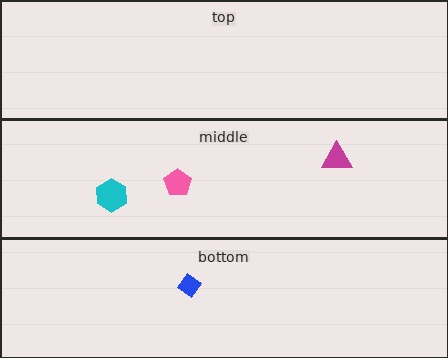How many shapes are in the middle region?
3.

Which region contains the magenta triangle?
The middle region.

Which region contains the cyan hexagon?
The middle region.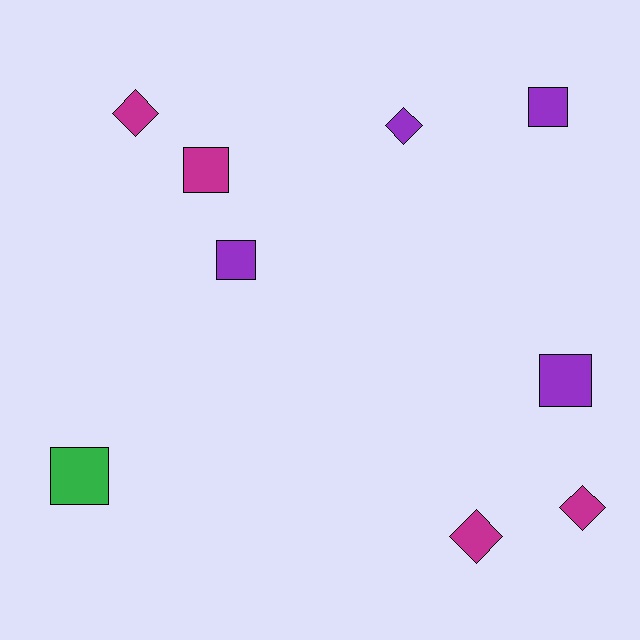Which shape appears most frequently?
Square, with 5 objects.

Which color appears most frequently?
Magenta, with 4 objects.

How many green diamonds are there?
There are no green diamonds.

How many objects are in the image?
There are 9 objects.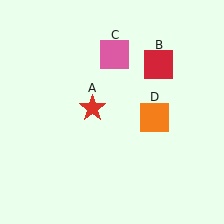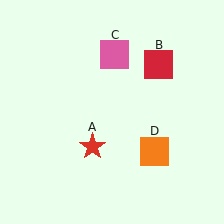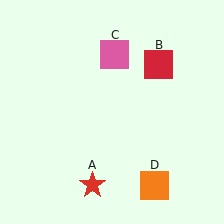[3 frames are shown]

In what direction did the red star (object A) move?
The red star (object A) moved down.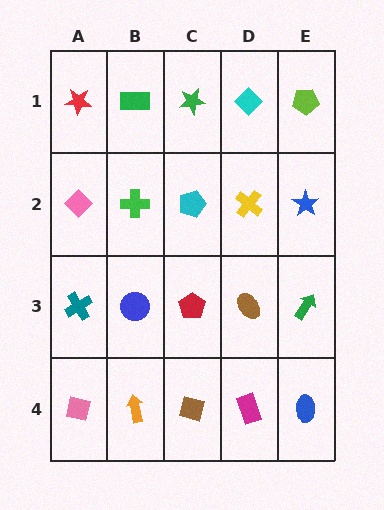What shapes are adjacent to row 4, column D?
A brown ellipse (row 3, column D), a brown diamond (row 4, column C), a blue ellipse (row 4, column E).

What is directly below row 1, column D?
A yellow cross.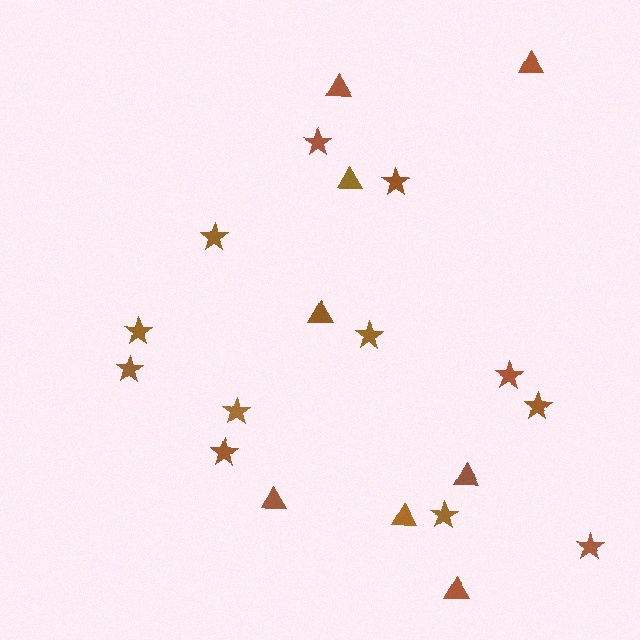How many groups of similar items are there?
There are 2 groups: one group of stars (12) and one group of triangles (8).